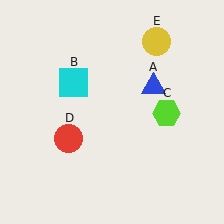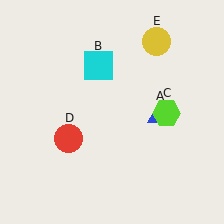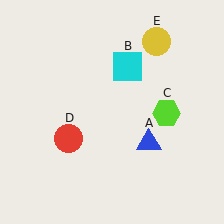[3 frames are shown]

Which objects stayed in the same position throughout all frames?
Lime hexagon (object C) and red circle (object D) and yellow circle (object E) remained stationary.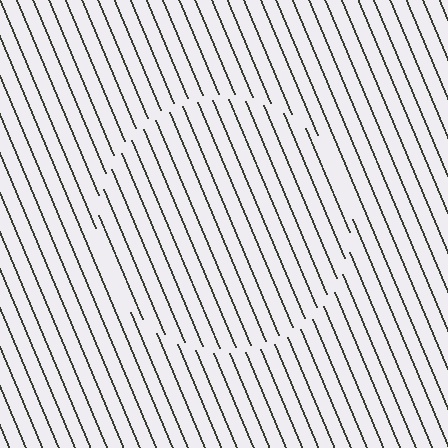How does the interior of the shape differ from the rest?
The interior of the shape contains the same grating, shifted by half a period — the contour is defined by the phase discontinuity where line-ends from the inner and outer gratings abut.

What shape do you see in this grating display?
An illusory circle. The interior of the shape contains the same grating, shifted by half a period — the contour is defined by the phase discontinuity where line-ends from the inner and outer gratings abut.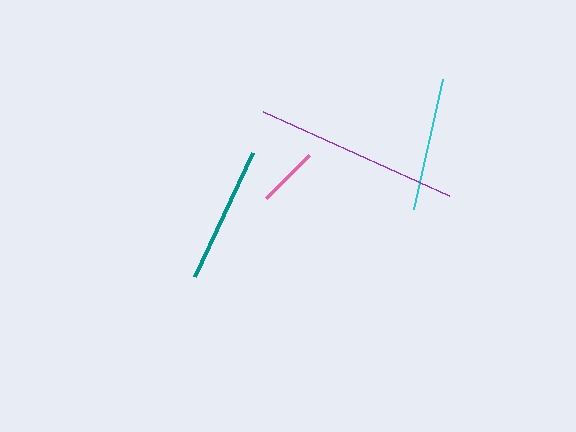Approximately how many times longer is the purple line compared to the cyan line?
The purple line is approximately 1.5 times the length of the cyan line.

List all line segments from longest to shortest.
From longest to shortest: purple, teal, cyan, pink.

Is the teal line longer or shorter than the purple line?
The purple line is longer than the teal line.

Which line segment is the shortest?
The pink line is the shortest at approximately 61 pixels.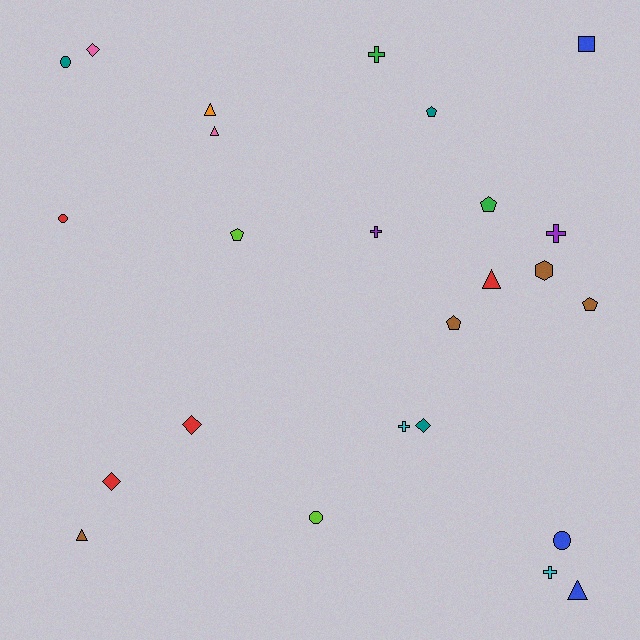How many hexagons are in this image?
There is 1 hexagon.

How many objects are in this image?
There are 25 objects.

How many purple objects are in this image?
There are 2 purple objects.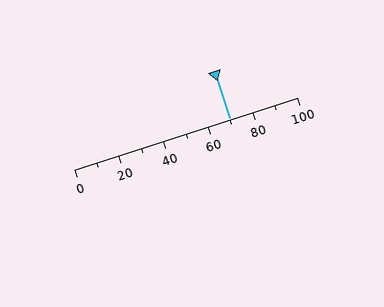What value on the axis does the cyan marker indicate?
The marker indicates approximately 70.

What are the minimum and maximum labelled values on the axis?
The axis runs from 0 to 100.